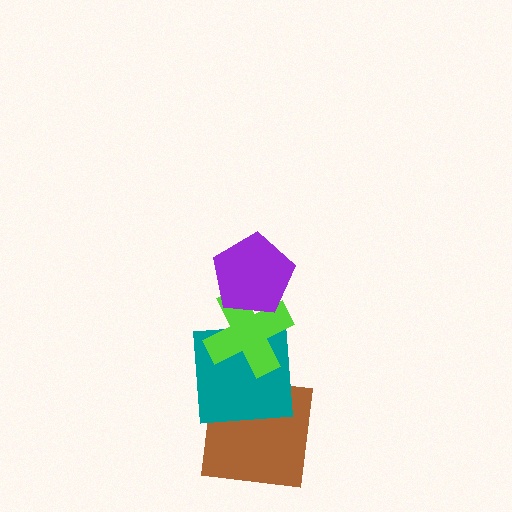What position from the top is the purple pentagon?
The purple pentagon is 1st from the top.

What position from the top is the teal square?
The teal square is 3rd from the top.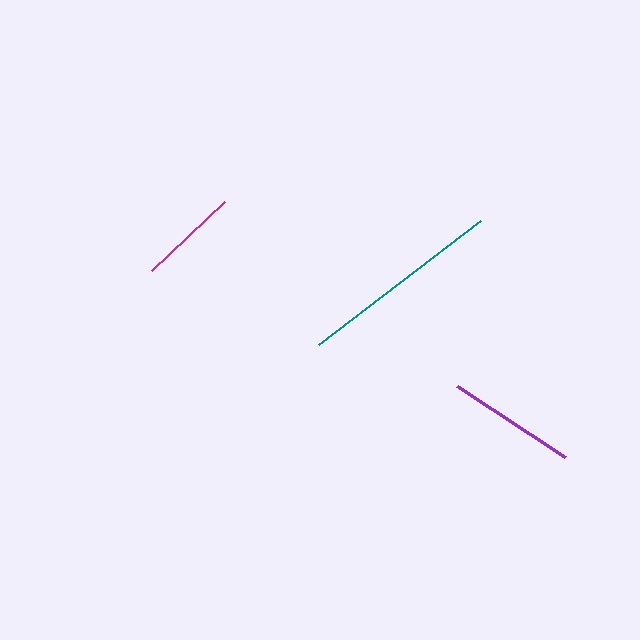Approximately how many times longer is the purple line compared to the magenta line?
The purple line is approximately 1.3 times the length of the magenta line.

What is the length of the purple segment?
The purple segment is approximately 130 pixels long.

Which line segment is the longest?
The teal line is the longest at approximately 205 pixels.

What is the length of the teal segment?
The teal segment is approximately 205 pixels long.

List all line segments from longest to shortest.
From longest to shortest: teal, purple, magenta.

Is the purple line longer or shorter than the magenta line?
The purple line is longer than the magenta line.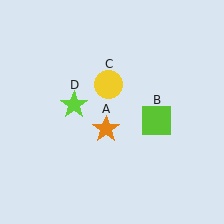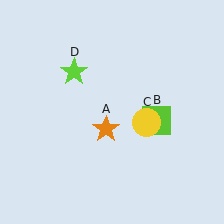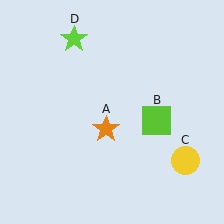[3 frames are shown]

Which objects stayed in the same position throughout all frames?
Orange star (object A) and lime square (object B) remained stationary.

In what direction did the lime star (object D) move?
The lime star (object D) moved up.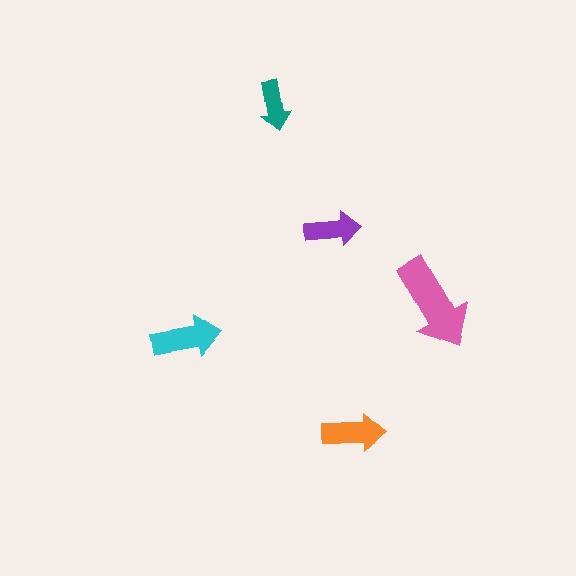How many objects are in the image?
There are 5 objects in the image.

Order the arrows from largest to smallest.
the pink one, the cyan one, the orange one, the purple one, the teal one.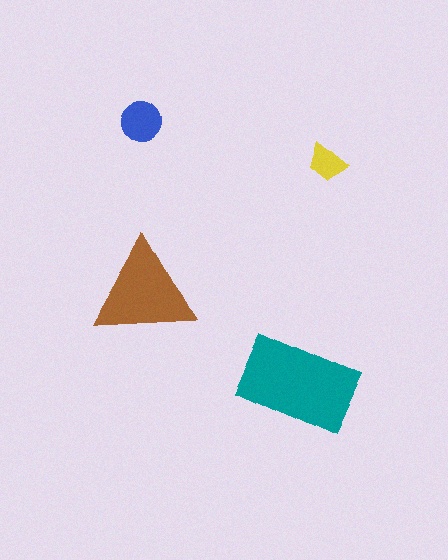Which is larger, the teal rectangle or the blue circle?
The teal rectangle.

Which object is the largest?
The teal rectangle.